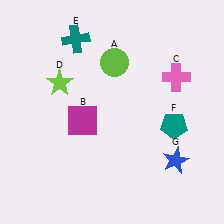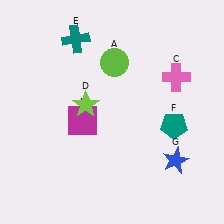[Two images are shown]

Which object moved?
The lime star (D) moved right.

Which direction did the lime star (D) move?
The lime star (D) moved right.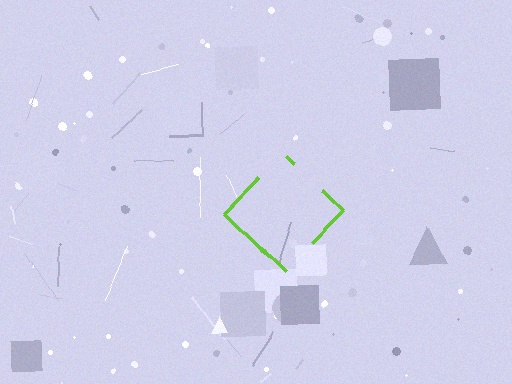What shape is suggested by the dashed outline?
The dashed outline suggests a diamond.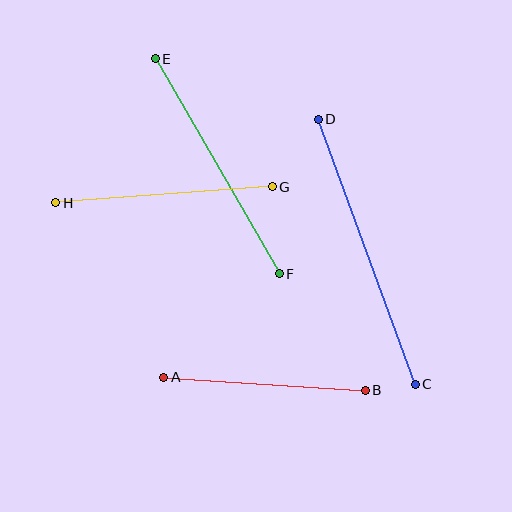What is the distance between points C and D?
The distance is approximately 282 pixels.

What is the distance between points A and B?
The distance is approximately 202 pixels.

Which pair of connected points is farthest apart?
Points C and D are farthest apart.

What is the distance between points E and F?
The distance is approximately 248 pixels.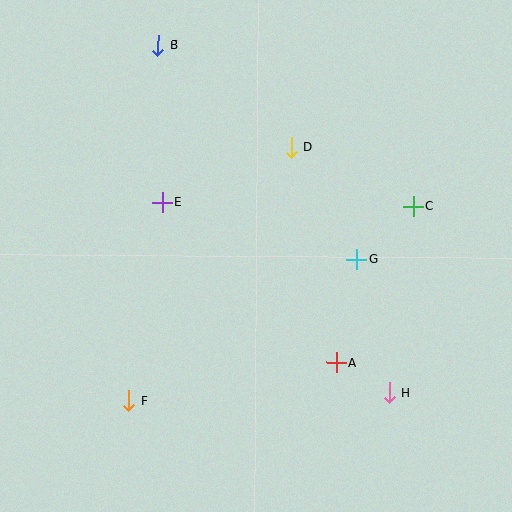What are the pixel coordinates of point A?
Point A is at (337, 362).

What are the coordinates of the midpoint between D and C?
The midpoint between D and C is at (352, 177).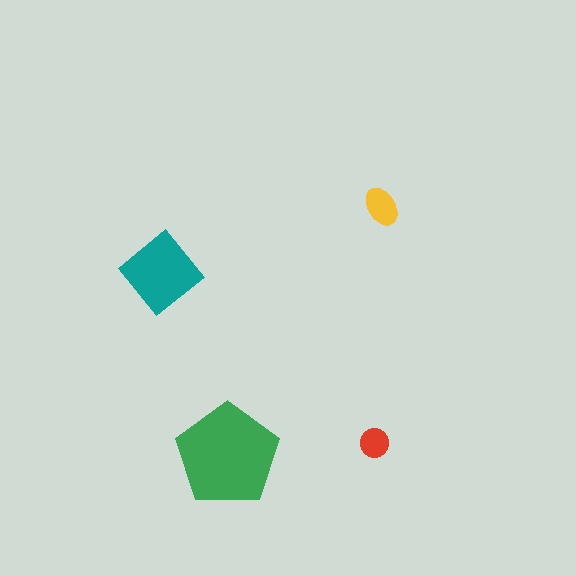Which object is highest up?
The yellow ellipse is topmost.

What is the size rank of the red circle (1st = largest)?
4th.